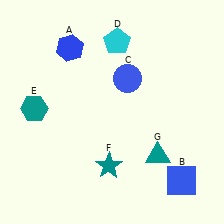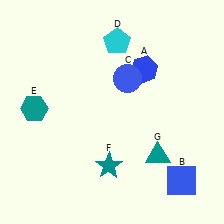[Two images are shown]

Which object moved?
The blue hexagon (A) moved right.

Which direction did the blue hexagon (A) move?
The blue hexagon (A) moved right.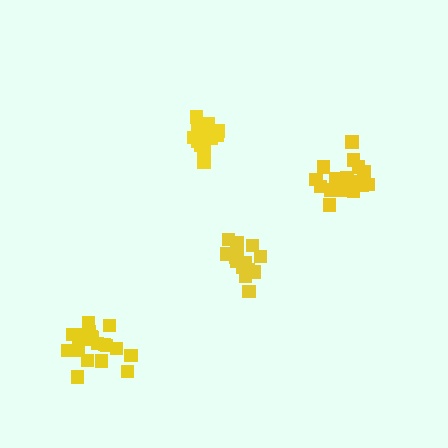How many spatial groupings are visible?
There are 4 spatial groupings.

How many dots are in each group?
Group 1: 15 dots, Group 2: 20 dots, Group 3: 14 dots, Group 4: 17 dots (66 total).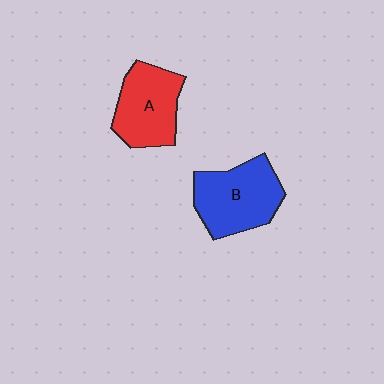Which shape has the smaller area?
Shape A (red).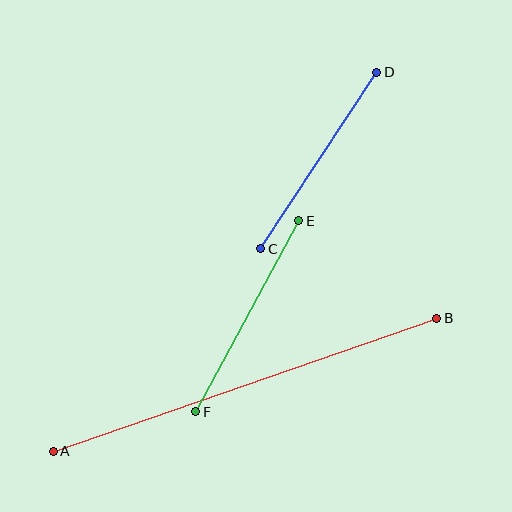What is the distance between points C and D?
The distance is approximately 211 pixels.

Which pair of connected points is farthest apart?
Points A and B are farthest apart.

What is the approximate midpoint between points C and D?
The midpoint is at approximately (319, 161) pixels.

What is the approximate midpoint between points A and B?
The midpoint is at approximately (245, 385) pixels.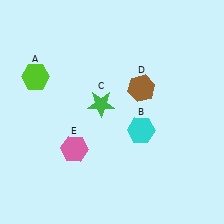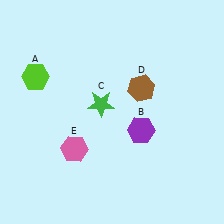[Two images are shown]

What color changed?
The hexagon (B) changed from cyan in Image 1 to purple in Image 2.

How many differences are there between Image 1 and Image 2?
There is 1 difference between the two images.